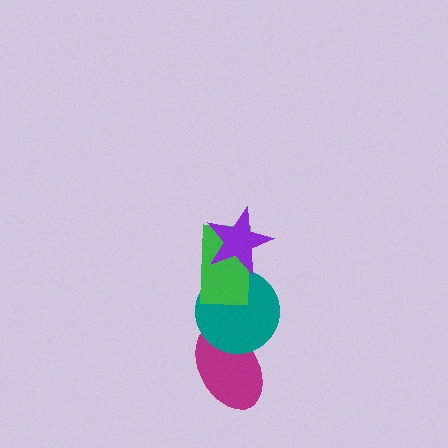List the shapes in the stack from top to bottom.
From top to bottom: the purple star, the green rectangle, the teal circle, the magenta ellipse.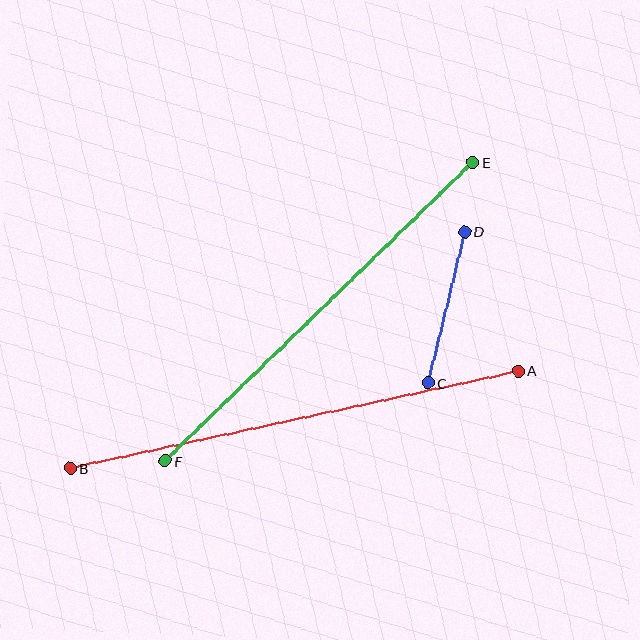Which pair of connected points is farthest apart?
Points A and B are farthest apart.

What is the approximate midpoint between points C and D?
The midpoint is at approximately (447, 307) pixels.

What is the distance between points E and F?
The distance is approximately 429 pixels.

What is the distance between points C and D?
The distance is approximately 156 pixels.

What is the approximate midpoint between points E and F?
The midpoint is at approximately (319, 312) pixels.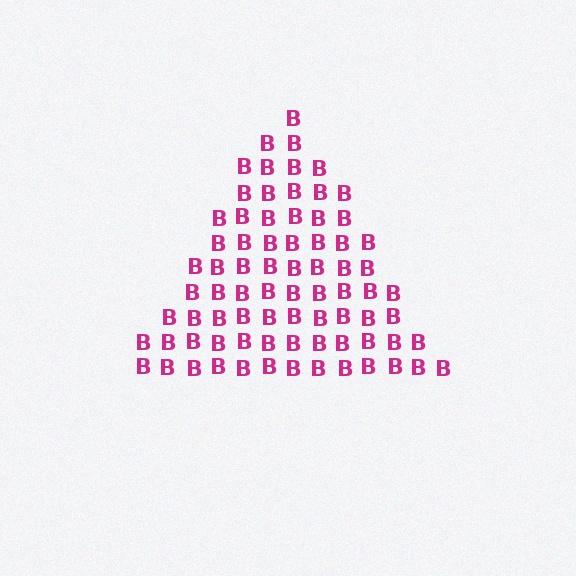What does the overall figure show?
The overall figure shows a triangle.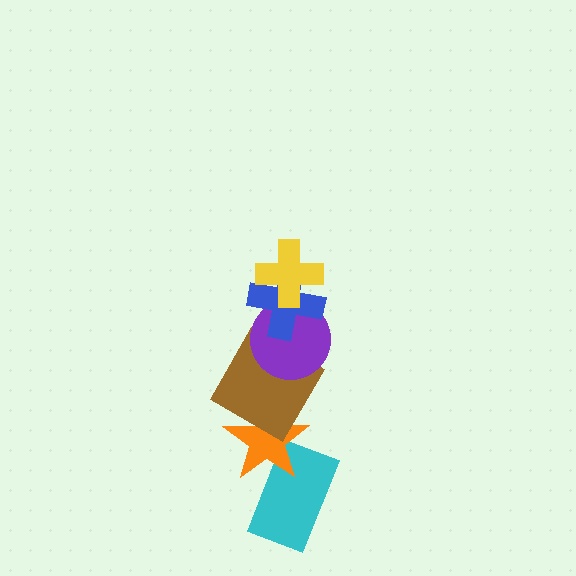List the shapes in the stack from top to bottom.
From top to bottom: the yellow cross, the blue cross, the purple circle, the brown square, the orange star, the cyan rectangle.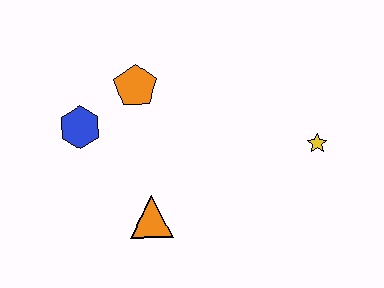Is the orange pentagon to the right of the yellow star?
No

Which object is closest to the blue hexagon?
The orange pentagon is closest to the blue hexagon.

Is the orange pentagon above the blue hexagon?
Yes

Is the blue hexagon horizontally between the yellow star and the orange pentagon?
No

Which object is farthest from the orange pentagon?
The yellow star is farthest from the orange pentagon.